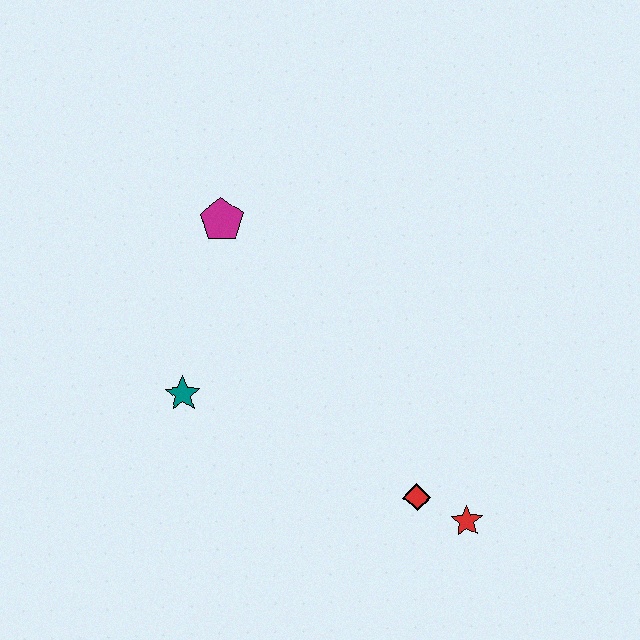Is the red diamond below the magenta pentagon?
Yes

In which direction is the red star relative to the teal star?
The red star is to the right of the teal star.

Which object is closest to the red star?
The red diamond is closest to the red star.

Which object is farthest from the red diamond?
The magenta pentagon is farthest from the red diamond.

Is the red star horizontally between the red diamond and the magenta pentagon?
No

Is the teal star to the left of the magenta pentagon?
Yes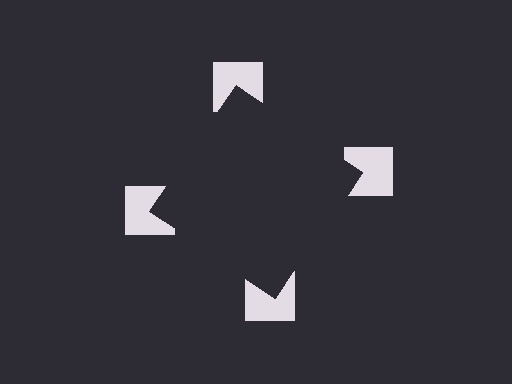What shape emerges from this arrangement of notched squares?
An illusory square — its edges are inferred from the aligned wedge cuts in the notched squares, not physically drawn.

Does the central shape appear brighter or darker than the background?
It typically appears slightly darker than the background, even though no actual brightness change is drawn.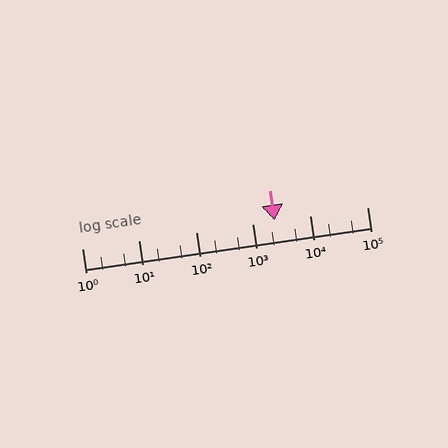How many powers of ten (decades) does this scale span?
The scale spans 5 decades, from 1 to 100000.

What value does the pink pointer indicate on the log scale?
The pointer indicates approximately 2400.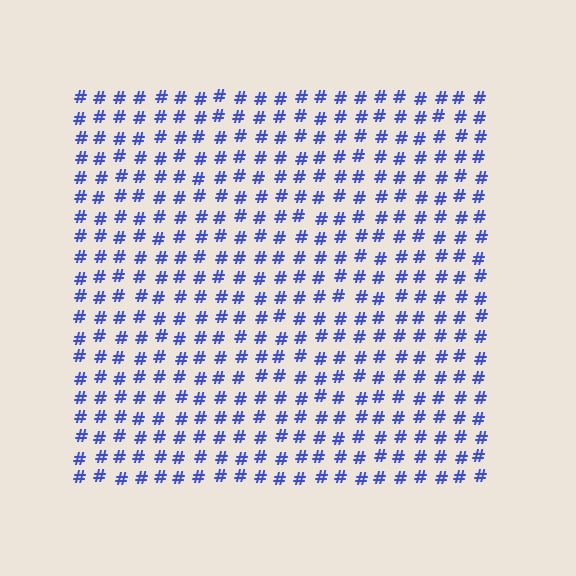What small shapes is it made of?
It is made of small hash symbols.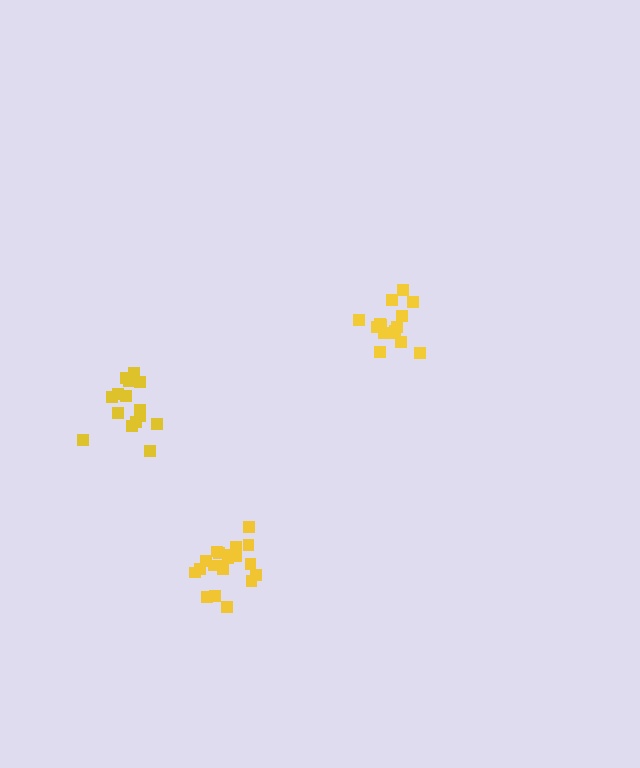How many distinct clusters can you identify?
There are 3 distinct clusters.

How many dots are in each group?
Group 1: 16 dots, Group 2: 20 dots, Group 3: 15 dots (51 total).